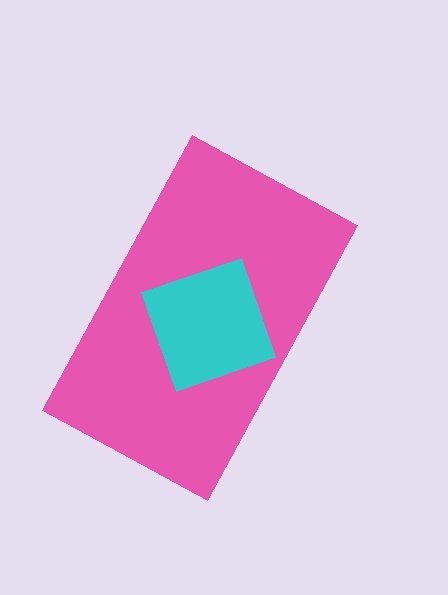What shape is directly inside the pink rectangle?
The cyan diamond.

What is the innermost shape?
The cyan diamond.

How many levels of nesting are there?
2.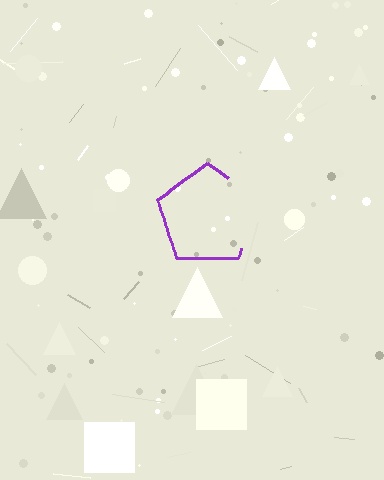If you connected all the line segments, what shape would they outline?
They would outline a pentagon.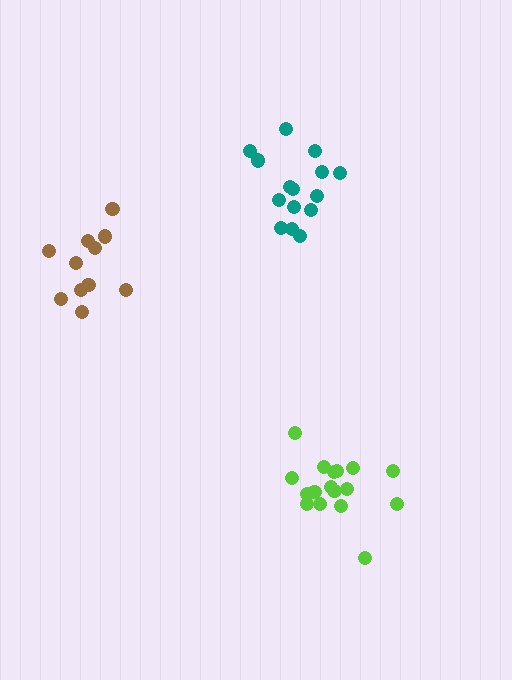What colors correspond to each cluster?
The clusters are colored: teal, lime, brown.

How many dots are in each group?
Group 1: 15 dots, Group 2: 17 dots, Group 3: 11 dots (43 total).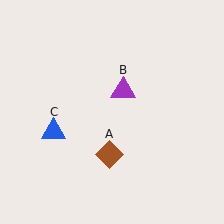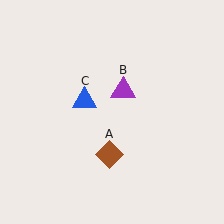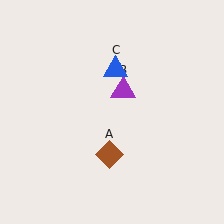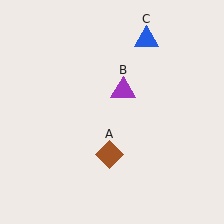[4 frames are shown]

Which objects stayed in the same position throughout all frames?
Brown diamond (object A) and purple triangle (object B) remained stationary.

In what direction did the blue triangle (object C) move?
The blue triangle (object C) moved up and to the right.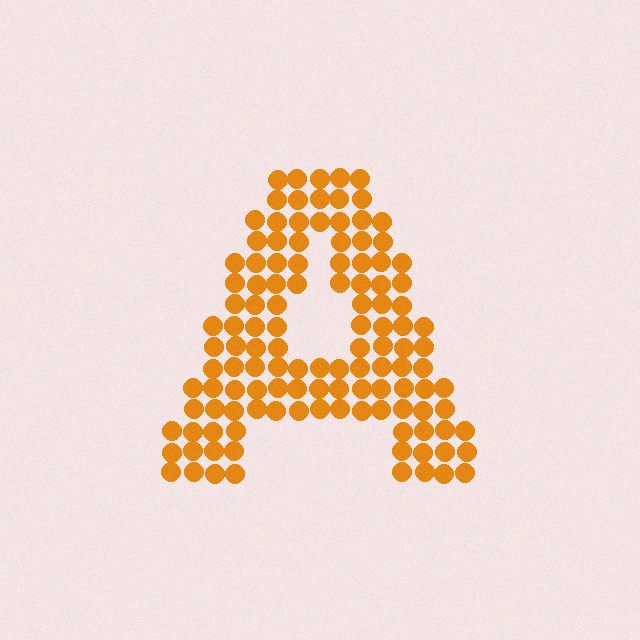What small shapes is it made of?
It is made of small circles.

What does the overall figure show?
The overall figure shows the letter A.